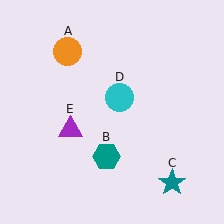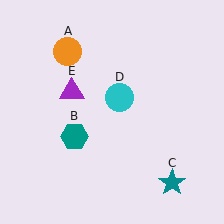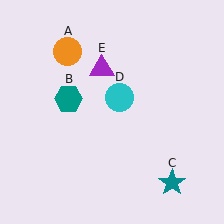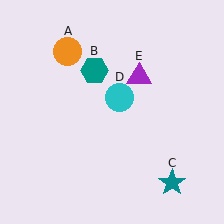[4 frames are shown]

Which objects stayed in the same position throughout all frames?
Orange circle (object A) and teal star (object C) and cyan circle (object D) remained stationary.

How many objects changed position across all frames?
2 objects changed position: teal hexagon (object B), purple triangle (object E).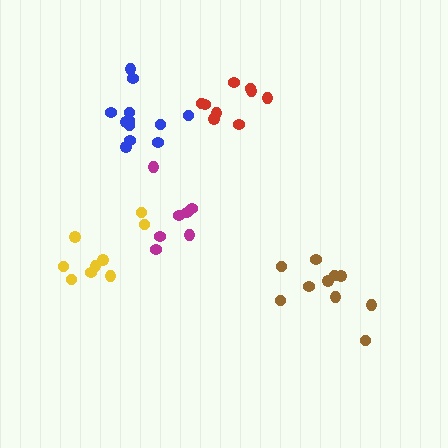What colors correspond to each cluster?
The clusters are colored: blue, magenta, brown, yellow, red.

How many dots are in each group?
Group 1: 12 dots, Group 2: 7 dots, Group 3: 10 dots, Group 4: 9 dots, Group 5: 9 dots (47 total).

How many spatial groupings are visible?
There are 5 spatial groupings.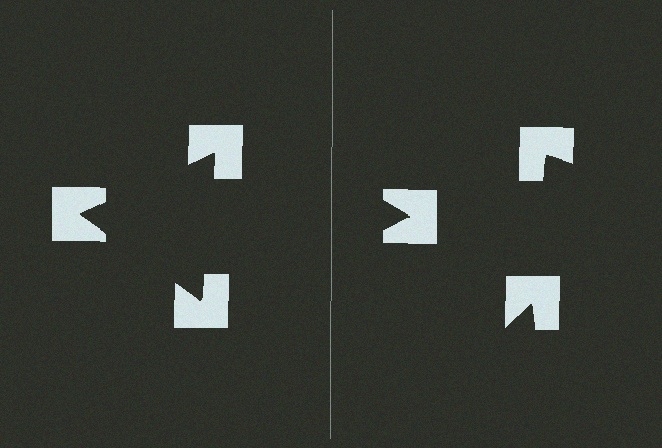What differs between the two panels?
The notched squares are positioned identically on both sides; only the wedge orientations differ. On the left they align to a triangle; on the right they are misaligned.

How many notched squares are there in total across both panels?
6 — 3 on each side.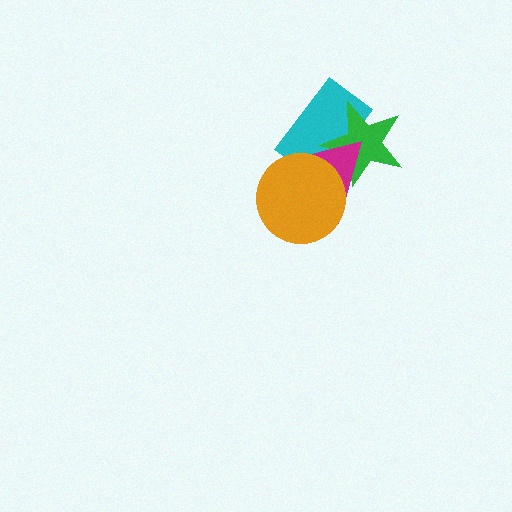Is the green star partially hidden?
Yes, it is partially covered by another shape.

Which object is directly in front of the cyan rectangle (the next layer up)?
The green star is directly in front of the cyan rectangle.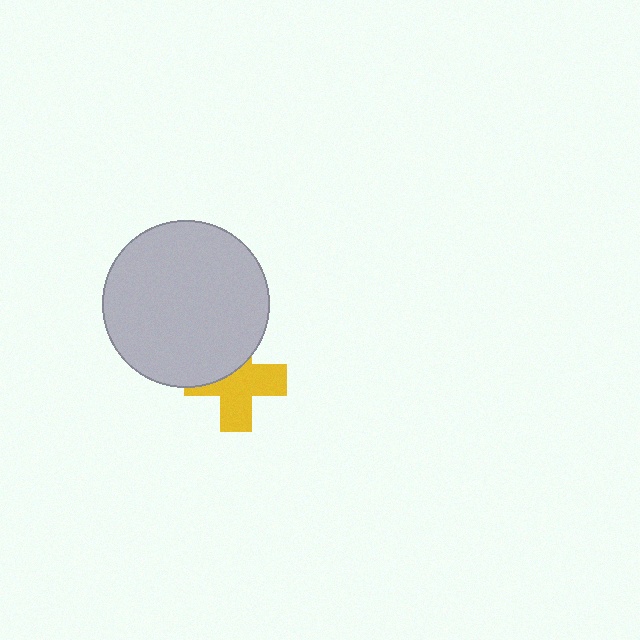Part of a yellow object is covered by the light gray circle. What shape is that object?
It is a cross.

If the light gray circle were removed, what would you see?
You would see the complete yellow cross.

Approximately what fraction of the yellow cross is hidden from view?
Roughly 38% of the yellow cross is hidden behind the light gray circle.